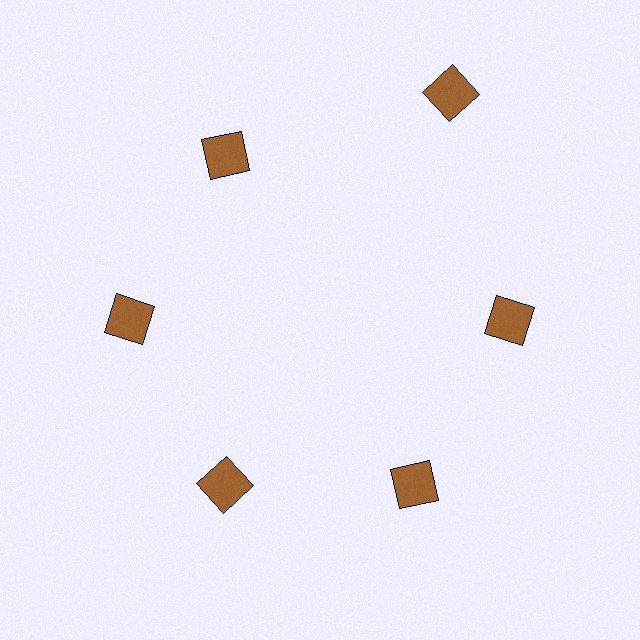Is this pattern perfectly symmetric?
No. The 6 brown squares are arranged in a ring, but one element near the 1 o'clock position is pushed outward from the center, breaking the 6-fold rotational symmetry.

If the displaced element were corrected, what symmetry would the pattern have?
It would have 6-fold rotational symmetry — the pattern would map onto itself every 60 degrees.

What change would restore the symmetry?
The symmetry would be restored by moving it inward, back onto the ring so that all 6 squares sit at equal angles and equal distance from the center.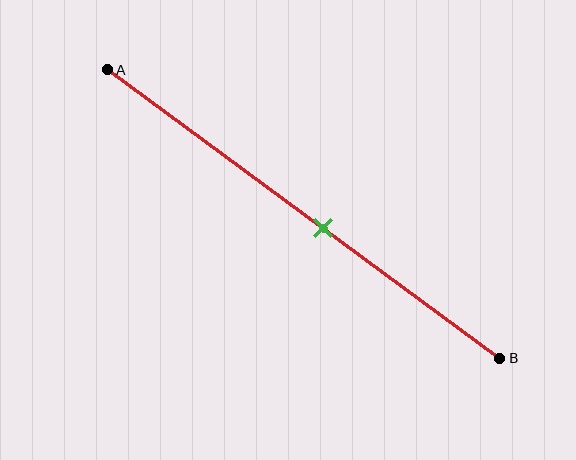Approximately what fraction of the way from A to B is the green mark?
The green mark is approximately 55% of the way from A to B.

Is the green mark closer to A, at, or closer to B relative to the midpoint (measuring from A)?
The green mark is closer to point B than the midpoint of segment AB.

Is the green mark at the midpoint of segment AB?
No, the mark is at about 55% from A, not at the 50% midpoint.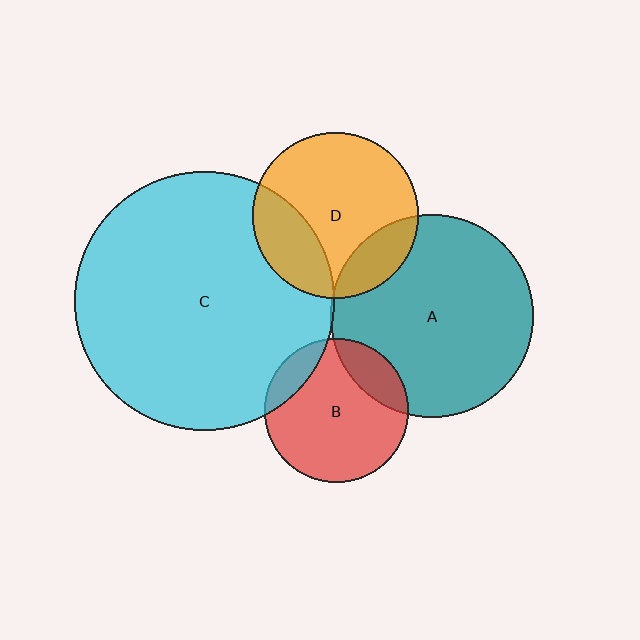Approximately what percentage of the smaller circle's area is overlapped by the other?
Approximately 15%.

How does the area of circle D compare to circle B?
Approximately 1.3 times.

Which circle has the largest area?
Circle C (cyan).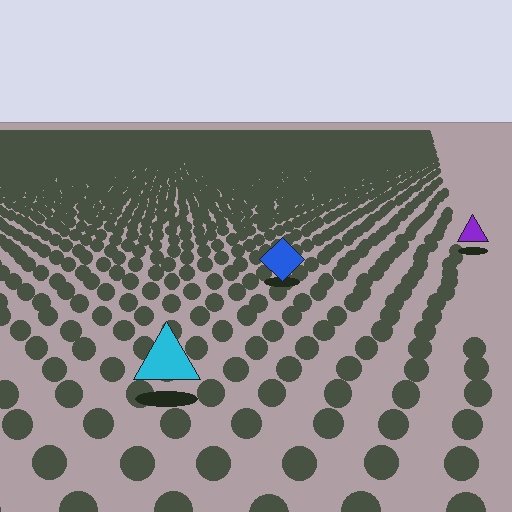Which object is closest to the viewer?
The cyan triangle is closest. The texture marks near it are larger and more spread out.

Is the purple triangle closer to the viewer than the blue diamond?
No. The blue diamond is closer — you can tell from the texture gradient: the ground texture is coarser near it.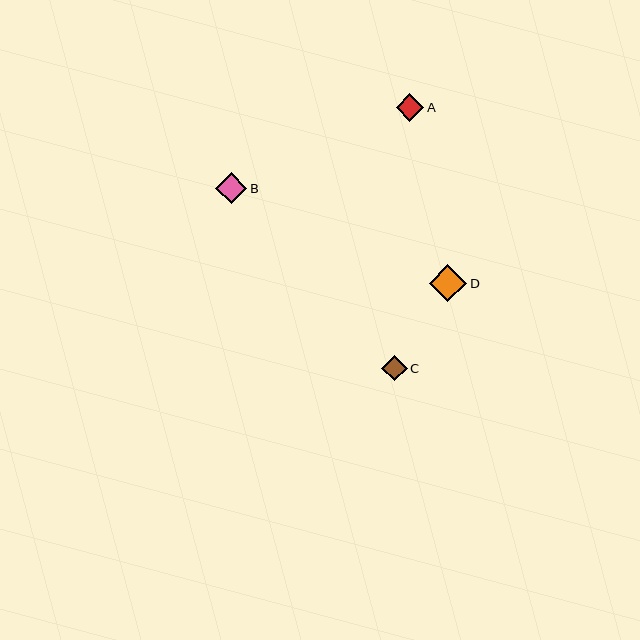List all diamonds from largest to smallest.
From largest to smallest: D, B, A, C.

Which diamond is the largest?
Diamond D is the largest with a size of approximately 38 pixels.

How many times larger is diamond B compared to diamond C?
Diamond B is approximately 1.2 times the size of diamond C.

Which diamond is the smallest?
Diamond C is the smallest with a size of approximately 25 pixels.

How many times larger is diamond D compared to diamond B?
Diamond D is approximately 1.2 times the size of diamond B.